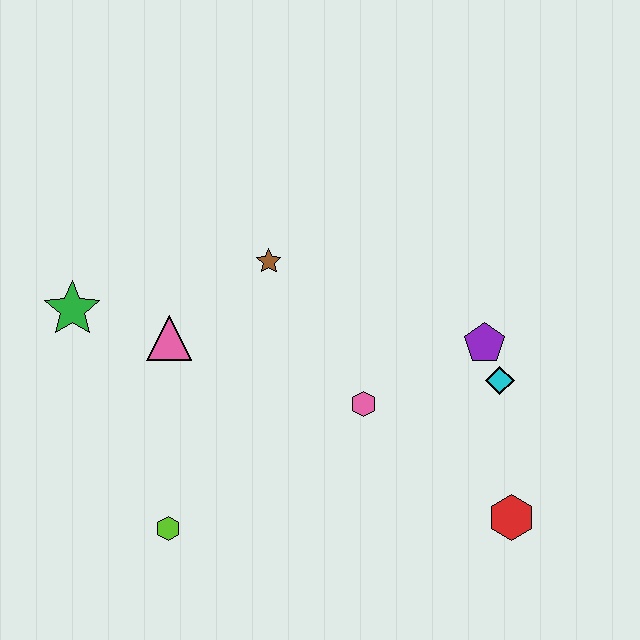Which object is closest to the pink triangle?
The green star is closest to the pink triangle.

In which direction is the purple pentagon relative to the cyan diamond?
The purple pentagon is above the cyan diamond.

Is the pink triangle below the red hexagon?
No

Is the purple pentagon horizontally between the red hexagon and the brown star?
Yes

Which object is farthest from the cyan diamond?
The green star is farthest from the cyan diamond.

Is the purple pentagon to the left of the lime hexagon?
No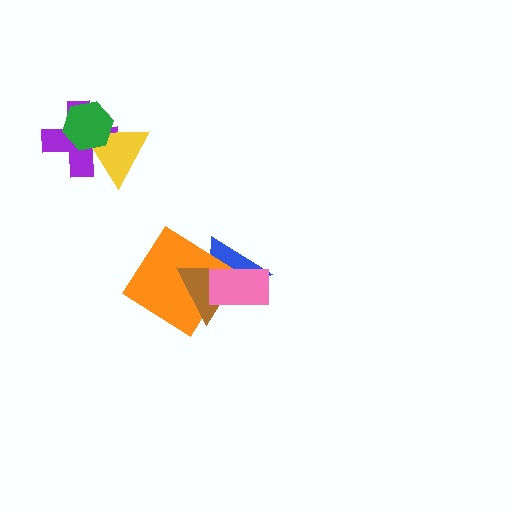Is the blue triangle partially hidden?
Yes, it is partially covered by another shape.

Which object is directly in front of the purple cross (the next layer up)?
The yellow triangle is directly in front of the purple cross.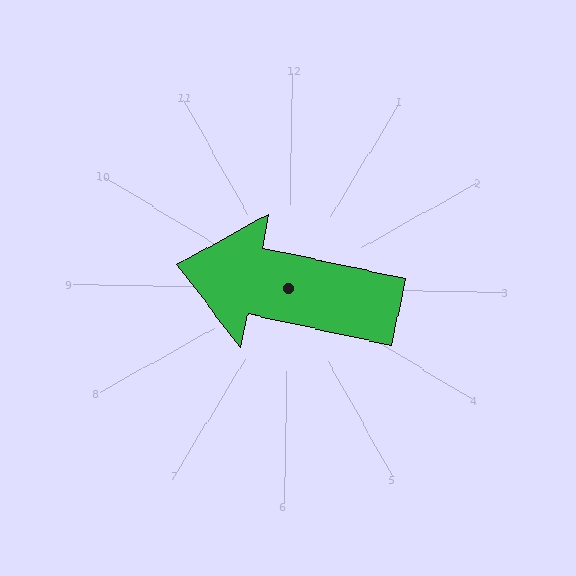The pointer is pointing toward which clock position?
Roughly 9 o'clock.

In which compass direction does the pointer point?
West.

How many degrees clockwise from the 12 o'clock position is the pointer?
Approximately 281 degrees.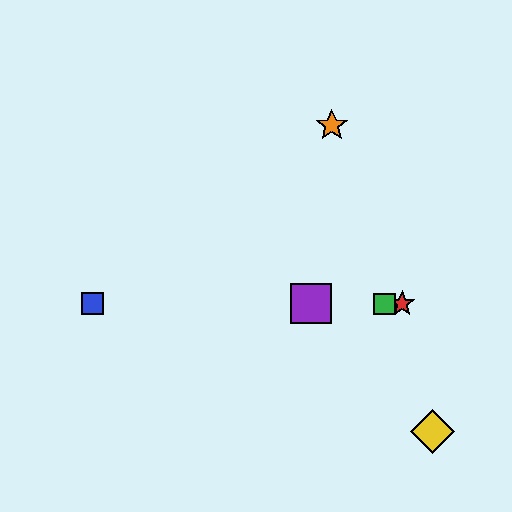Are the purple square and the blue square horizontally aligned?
Yes, both are at y≈304.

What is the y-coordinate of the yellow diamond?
The yellow diamond is at y≈432.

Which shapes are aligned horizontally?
The red star, the blue square, the green square, the purple square are aligned horizontally.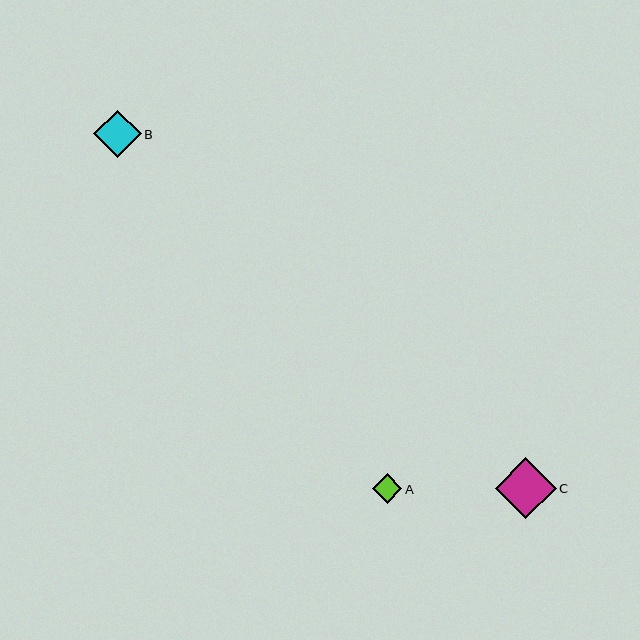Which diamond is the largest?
Diamond C is the largest with a size of approximately 61 pixels.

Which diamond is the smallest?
Diamond A is the smallest with a size of approximately 29 pixels.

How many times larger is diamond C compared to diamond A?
Diamond C is approximately 2.1 times the size of diamond A.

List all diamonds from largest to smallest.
From largest to smallest: C, B, A.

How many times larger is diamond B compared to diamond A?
Diamond B is approximately 1.6 times the size of diamond A.